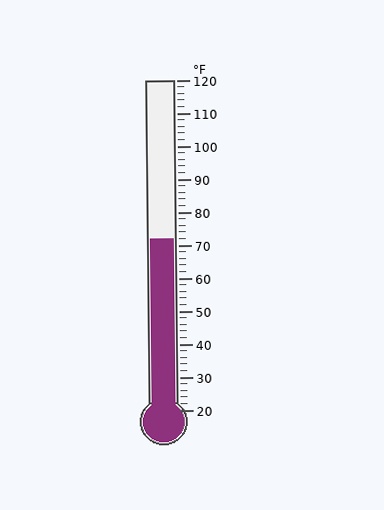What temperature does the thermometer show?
The thermometer shows approximately 72°F.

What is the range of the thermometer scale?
The thermometer scale ranges from 20°F to 120°F.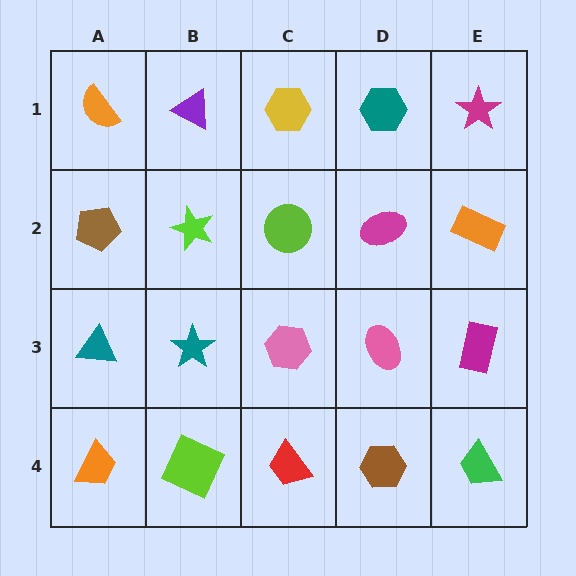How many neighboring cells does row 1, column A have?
2.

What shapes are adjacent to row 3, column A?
A brown pentagon (row 2, column A), an orange trapezoid (row 4, column A), a teal star (row 3, column B).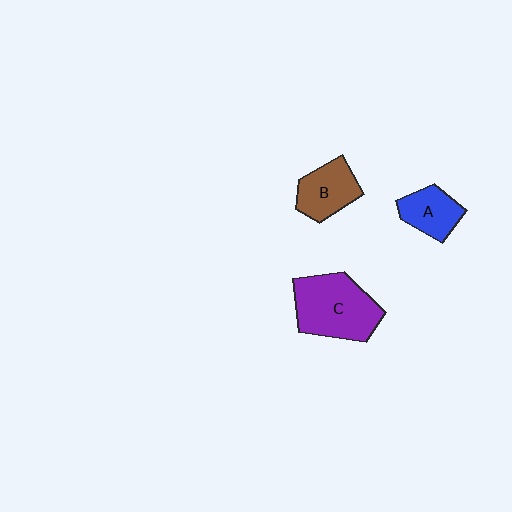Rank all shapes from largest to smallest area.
From largest to smallest: C (purple), B (brown), A (blue).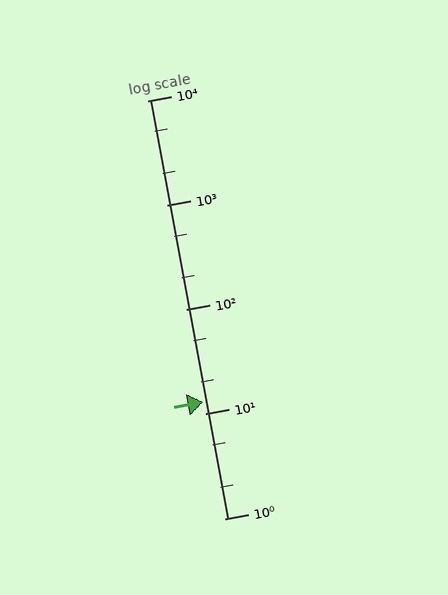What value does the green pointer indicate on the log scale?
The pointer indicates approximately 13.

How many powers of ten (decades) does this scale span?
The scale spans 4 decades, from 1 to 10000.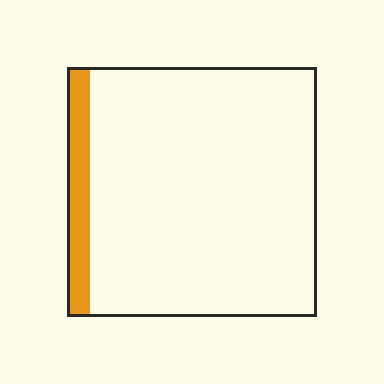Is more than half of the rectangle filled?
No.